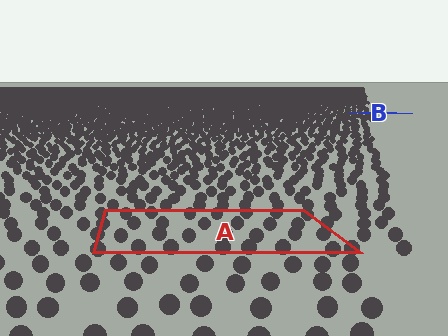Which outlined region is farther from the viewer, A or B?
Region B is farther from the viewer — the texture elements inside it appear smaller and more densely packed.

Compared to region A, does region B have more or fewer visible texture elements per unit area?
Region B has more texture elements per unit area — they are packed more densely because it is farther away.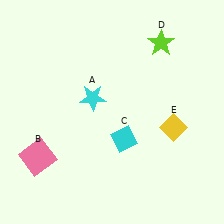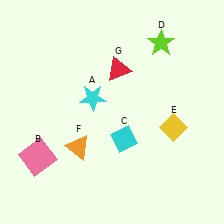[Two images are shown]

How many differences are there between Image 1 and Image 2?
There are 2 differences between the two images.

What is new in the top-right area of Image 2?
A red triangle (G) was added in the top-right area of Image 2.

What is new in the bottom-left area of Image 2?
An orange triangle (F) was added in the bottom-left area of Image 2.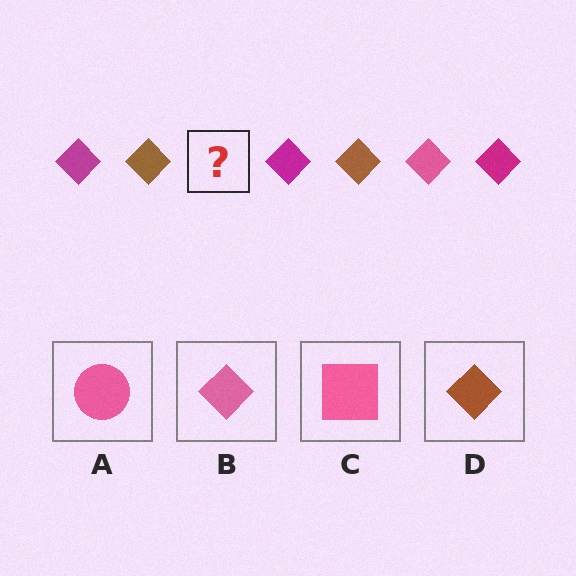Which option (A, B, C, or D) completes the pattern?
B.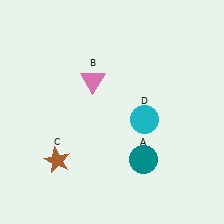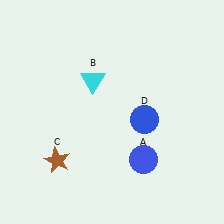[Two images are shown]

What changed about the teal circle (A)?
In Image 1, A is teal. In Image 2, it changed to blue.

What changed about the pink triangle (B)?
In Image 1, B is pink. In Image 2, it changed to cyan.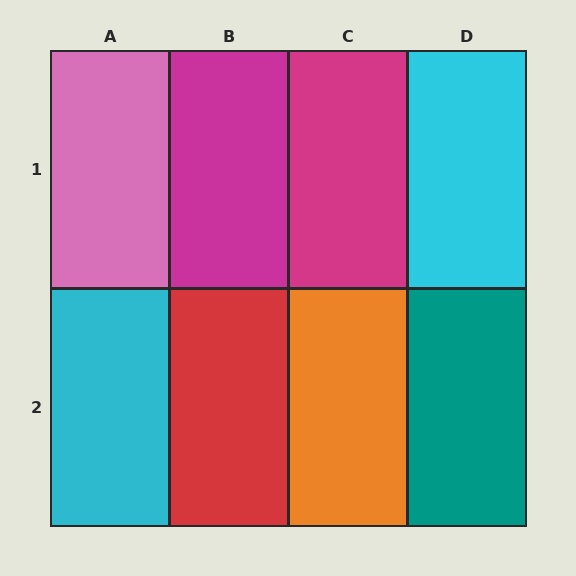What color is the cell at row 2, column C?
Orange.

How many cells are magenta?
2 cells are magenta.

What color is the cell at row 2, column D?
Teal.